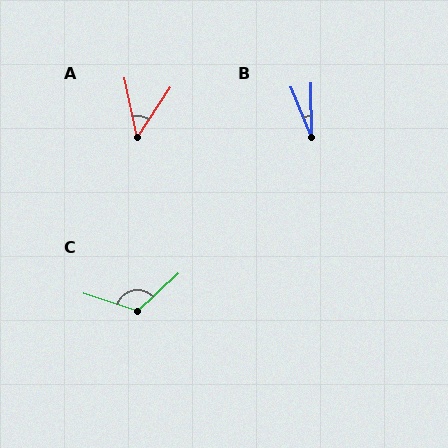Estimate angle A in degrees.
Approximately 46 degrees.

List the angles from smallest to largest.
B (21°), A (46°), C (119°).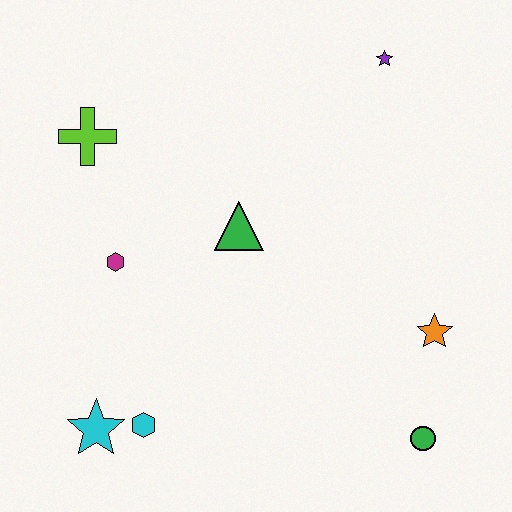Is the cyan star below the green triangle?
Yes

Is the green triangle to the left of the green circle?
Yes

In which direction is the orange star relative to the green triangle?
The orange star is to the right of the green triangle.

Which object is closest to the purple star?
The green triangle is closest to the purple star.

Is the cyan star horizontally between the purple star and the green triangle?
No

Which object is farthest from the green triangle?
The green circle is farthest from the green triangle.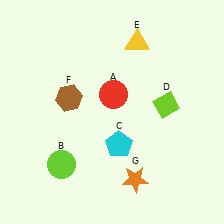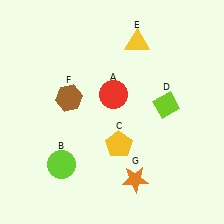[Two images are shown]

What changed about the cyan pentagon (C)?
In Image 1, C is cyan. In Image 2, it changed to yellow.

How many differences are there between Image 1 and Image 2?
There is 1 difference between the two images.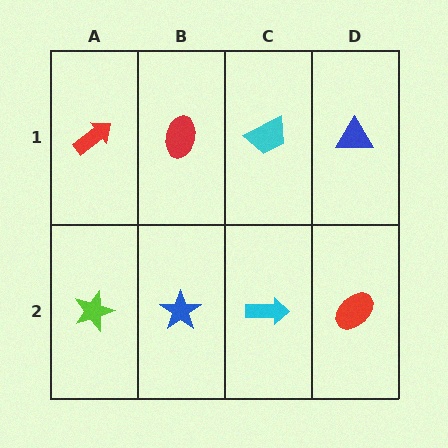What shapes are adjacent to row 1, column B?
A blue star (row 2, column B), a red arrow (row 1, column A), a cyan trapezoid (row 1, column C).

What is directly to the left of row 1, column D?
A cyan trapezoid.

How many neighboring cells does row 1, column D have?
2.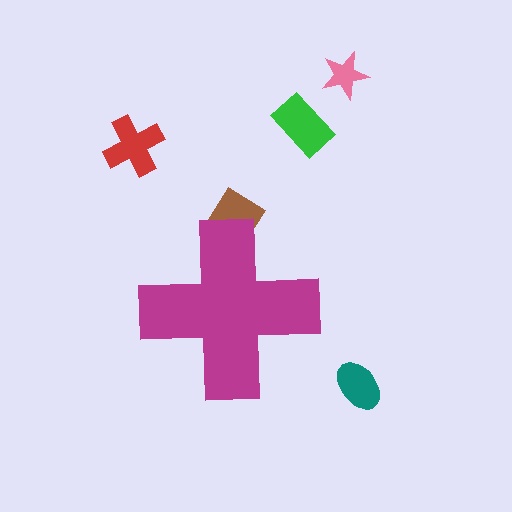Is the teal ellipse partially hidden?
No, the teal ellipse is fully visible.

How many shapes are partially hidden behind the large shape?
1 shape is partially hidden.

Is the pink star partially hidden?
No, the pink star is fully visible.